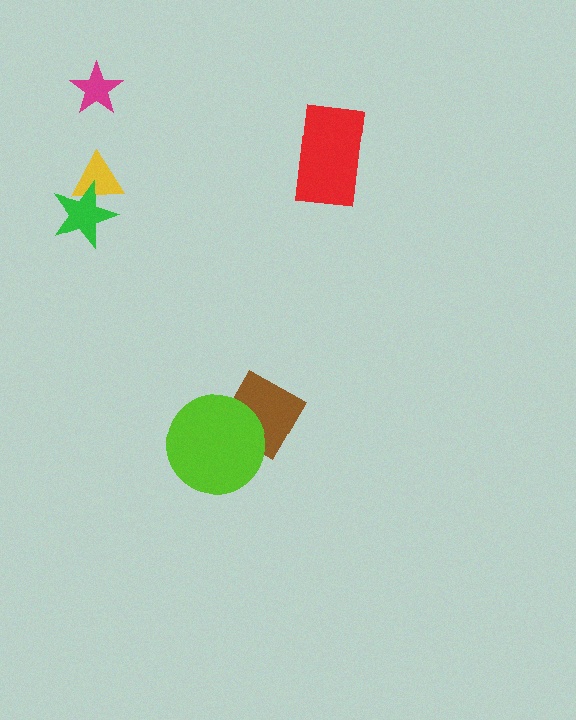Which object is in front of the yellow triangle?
The green star is in front of the yellow triangle.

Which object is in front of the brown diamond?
The lime circle is in front of the brown diamond.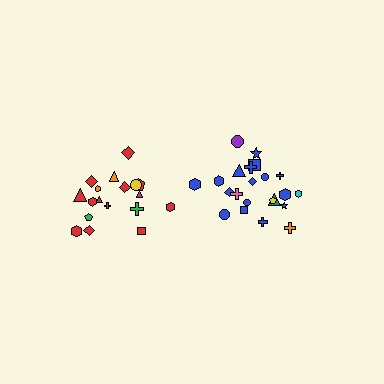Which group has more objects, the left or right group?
The right group.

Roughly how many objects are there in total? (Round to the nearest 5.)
Roughly 40 objects in total.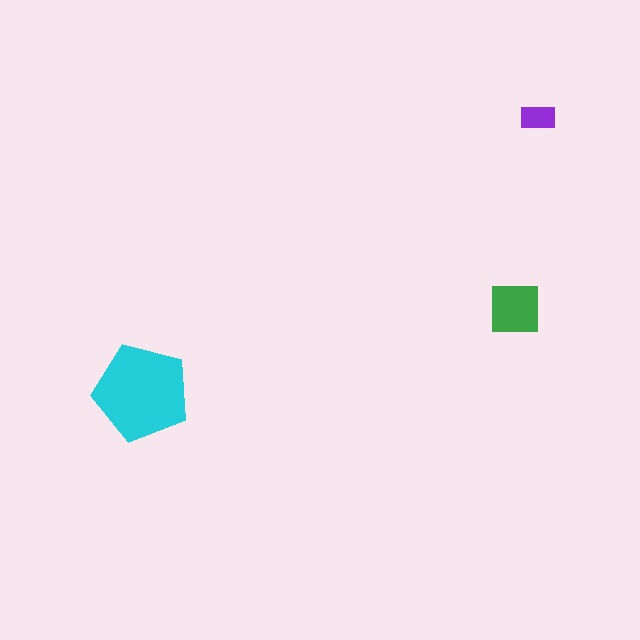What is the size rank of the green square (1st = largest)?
2nd.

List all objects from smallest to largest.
The purple rectangle, the green square, the cyan pentagon.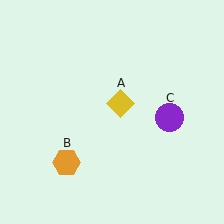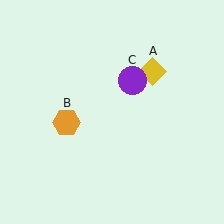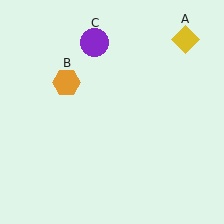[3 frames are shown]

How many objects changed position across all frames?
3 objects changed position: yellow diamond (object A), orange hexagon (object B), purple circle (object C).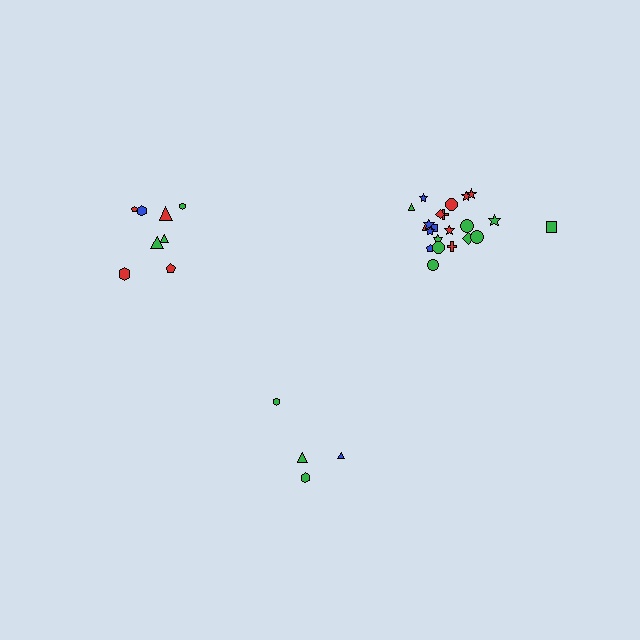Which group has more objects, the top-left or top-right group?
The top-right group.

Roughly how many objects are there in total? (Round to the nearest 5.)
Roughly 35 objects in total.